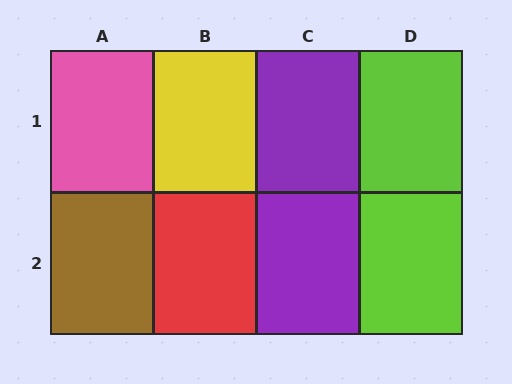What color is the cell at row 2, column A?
Brown.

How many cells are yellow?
1 cell is yellow.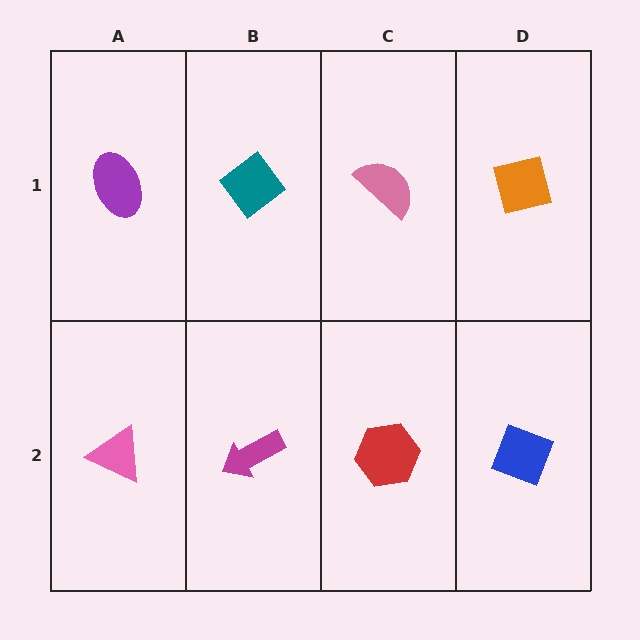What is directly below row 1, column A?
A pink triangle.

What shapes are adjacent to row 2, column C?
A pink semicircle (row 1, column C), a magenta arrow (row 2, column B), a blue diamond (row 2, column D).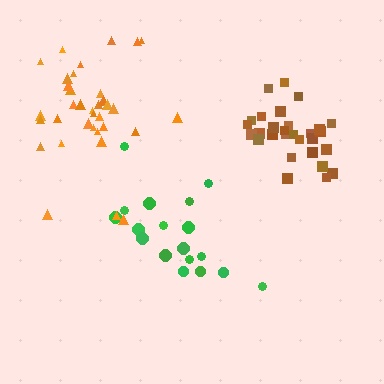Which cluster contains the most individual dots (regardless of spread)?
Orange (35).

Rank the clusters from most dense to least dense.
brown, orange, green.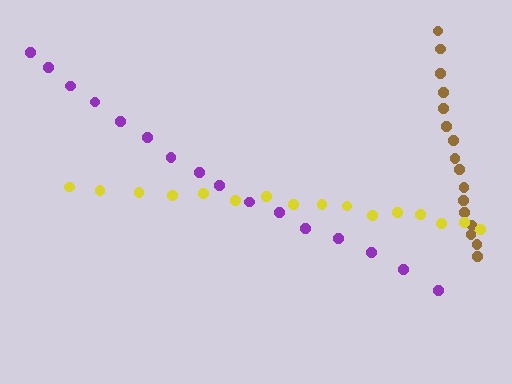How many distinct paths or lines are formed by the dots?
There are 3 distinct paths.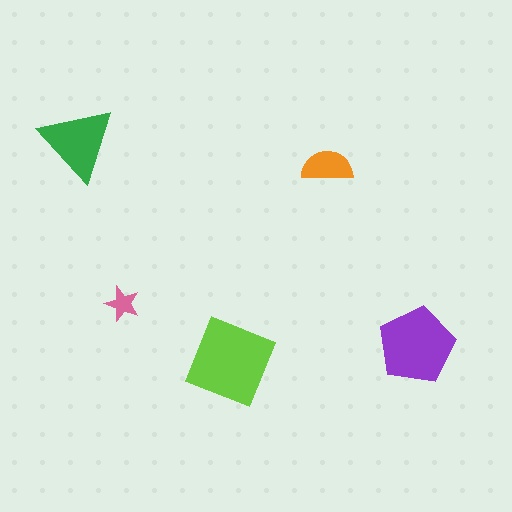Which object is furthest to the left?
The green triangle is leftmost.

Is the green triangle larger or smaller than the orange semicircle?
Larger.